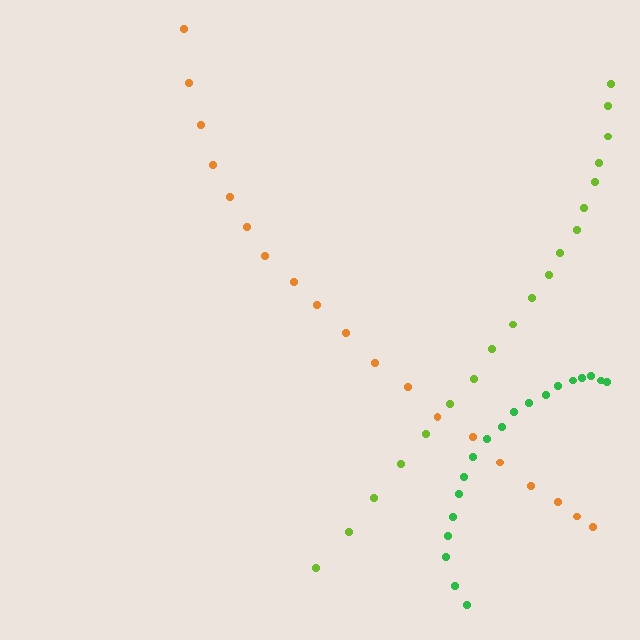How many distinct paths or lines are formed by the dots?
There are 3 distinct paths.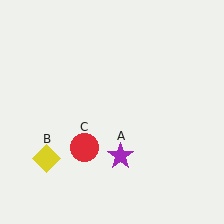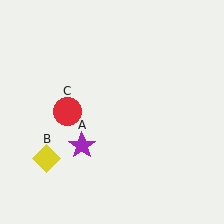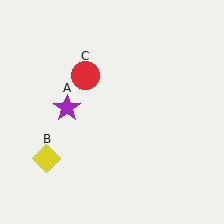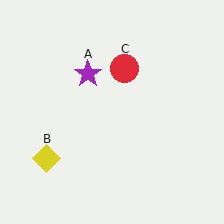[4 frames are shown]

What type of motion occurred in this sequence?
The purple star (object A), red circle (object C) rotated clockwise around the center of the scene.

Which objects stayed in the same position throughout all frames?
Yellow diamond (object B) remained stationary.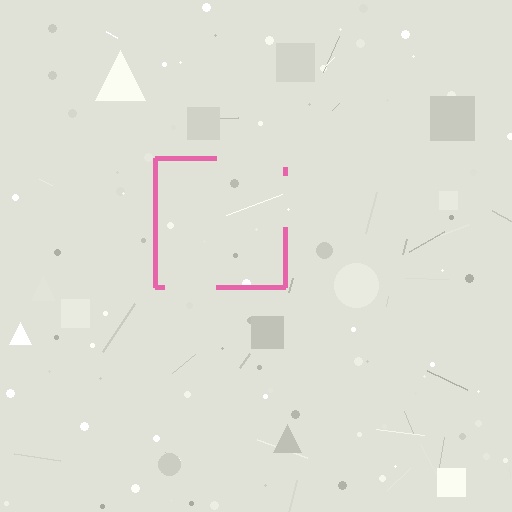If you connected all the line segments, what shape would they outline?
They would outline a square.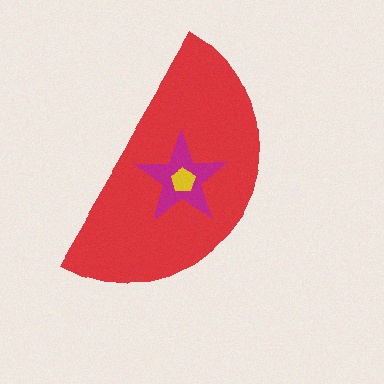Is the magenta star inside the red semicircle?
Yes.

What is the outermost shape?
The red semicircle.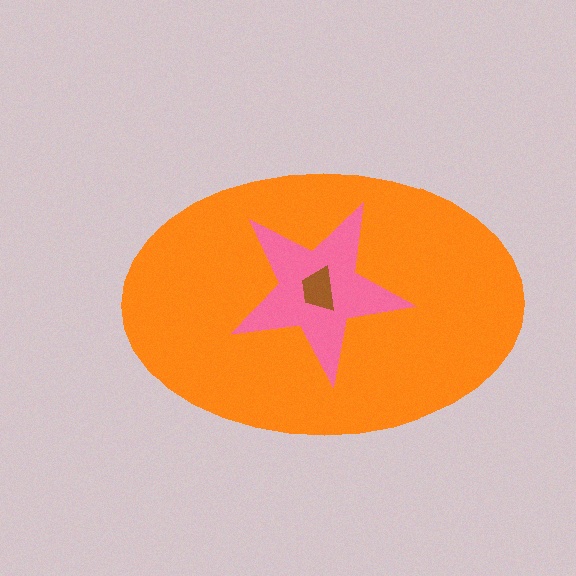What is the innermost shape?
The brown trapezoid.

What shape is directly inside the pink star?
The brown trapezoid.